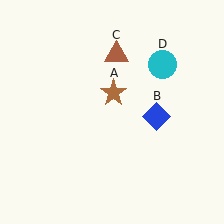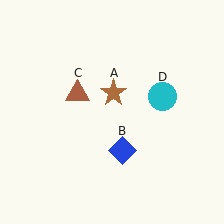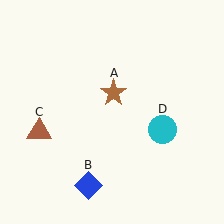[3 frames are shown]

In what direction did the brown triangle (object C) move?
The brown triangle (object C) moved down and to the left.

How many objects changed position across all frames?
3 objects changed position: blue diamond (object B), brown triangle (object C), cyan circle (object D).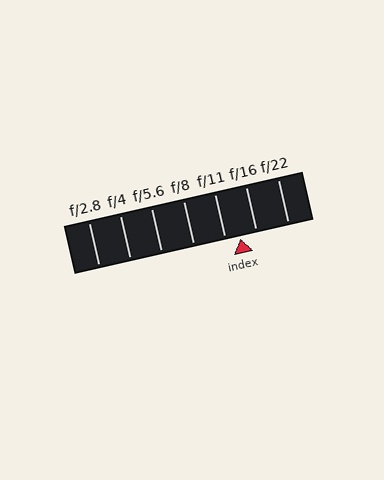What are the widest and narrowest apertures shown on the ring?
The widest aperture shown is f/2.8 and the narrowest is f/22.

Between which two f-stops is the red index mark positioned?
The index mark is between f/11 and f/16.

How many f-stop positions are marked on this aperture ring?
There are 7 f-stop positions marked.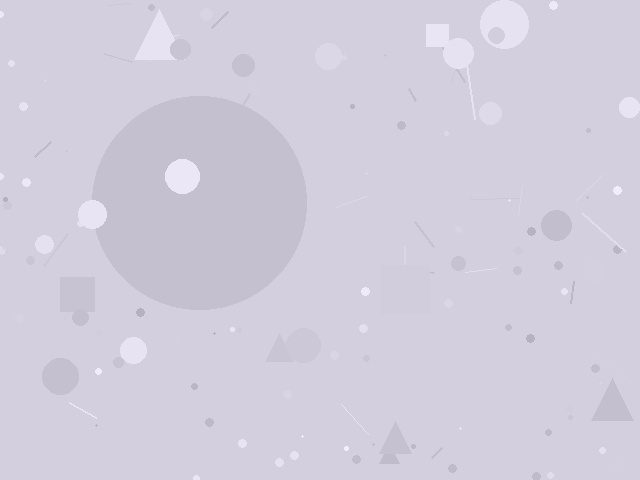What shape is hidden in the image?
A circle is hidden in the image.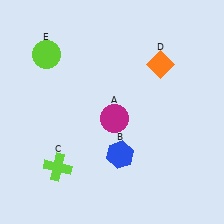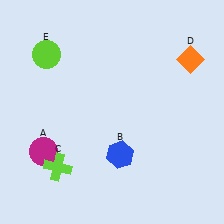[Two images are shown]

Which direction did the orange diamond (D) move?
The orange diamond (D) moved right.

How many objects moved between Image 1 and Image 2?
2 objects moved between the two images.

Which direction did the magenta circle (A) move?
The magenta circle (A) moved left.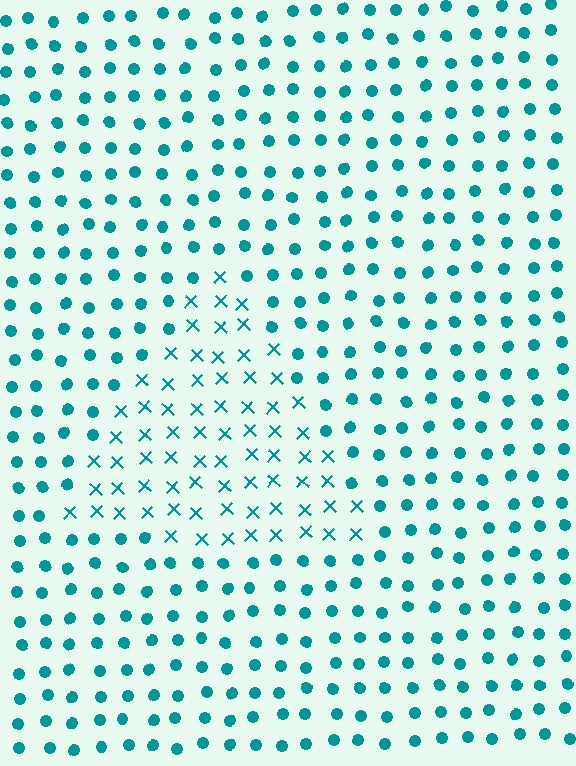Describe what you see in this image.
The image is filled with small teal elements arranged in a uniform grid. A triangle-shaped region contains X marks, while the surrounding area contains circles. The boundary is defined purely by the change in element shape.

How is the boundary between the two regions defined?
The boundary is defined by a change in element shape: X marks inside vs. circles outside. All elements share the same color and spacing.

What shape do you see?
I see a triangle.